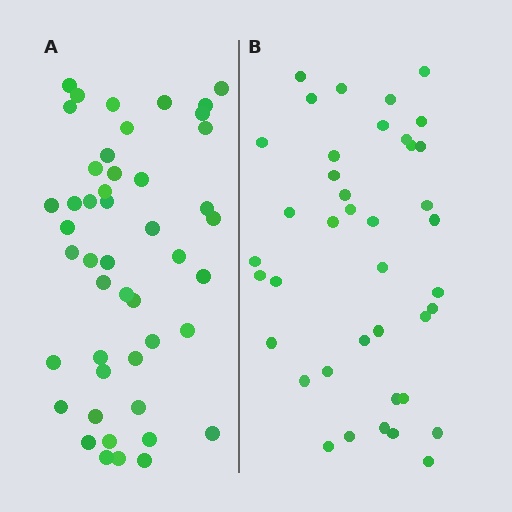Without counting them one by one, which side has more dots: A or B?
Region A (the left region) has more dots.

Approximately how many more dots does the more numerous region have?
Region A has roughly 8 or so more dots than region B.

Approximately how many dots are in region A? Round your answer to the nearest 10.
About 50 dots. (The exact count is 47, which rounds to 50.)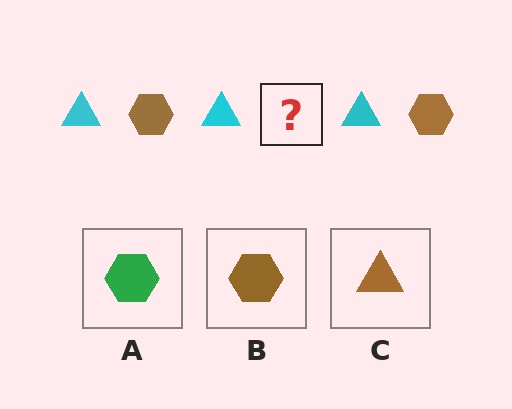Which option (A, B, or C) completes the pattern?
B.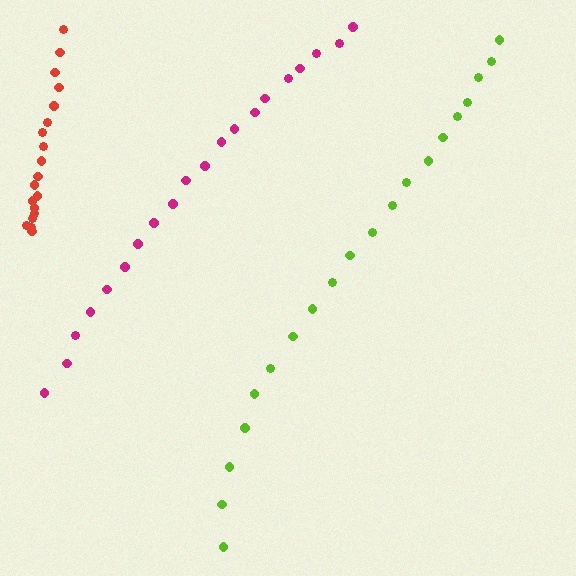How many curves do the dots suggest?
There are 3 distinct paths.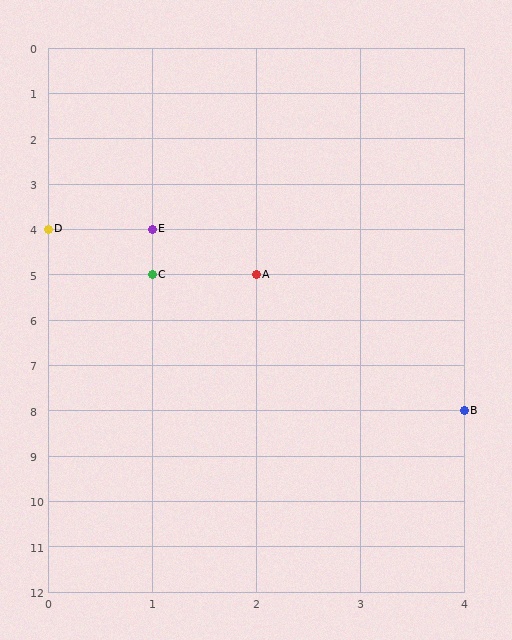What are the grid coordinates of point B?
Point B is at grid coordinates (4, 8).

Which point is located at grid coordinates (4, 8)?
Point B is at (4, 8).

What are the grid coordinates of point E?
Point E is at grid coordinates (1, 4).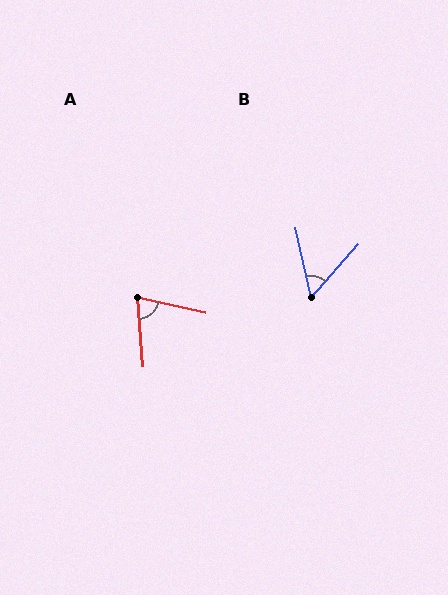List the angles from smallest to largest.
B (53°), A (72°).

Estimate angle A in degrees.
Approximately 72 degrees.